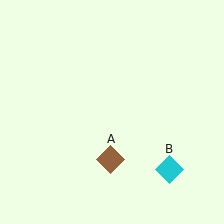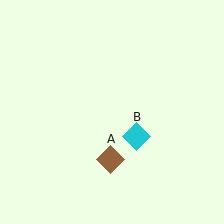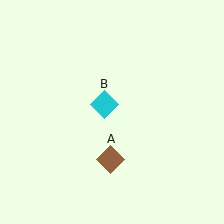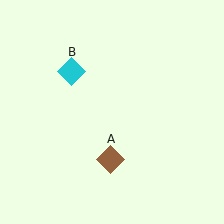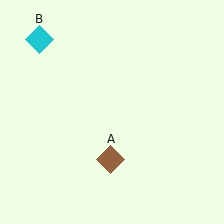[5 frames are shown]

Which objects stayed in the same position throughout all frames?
Brown diamond (object A) remained stationary.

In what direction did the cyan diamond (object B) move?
The cyan diamond (object B) moved up and to the left.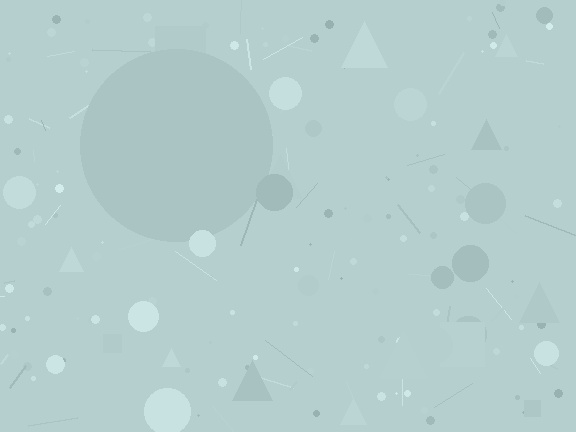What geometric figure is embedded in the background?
A circle is embedded in the background.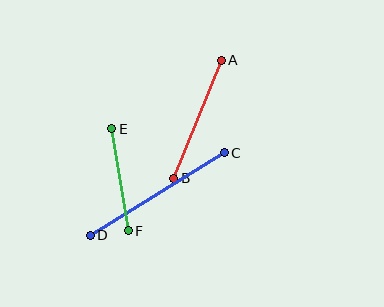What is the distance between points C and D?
The distance is approximately 158 pixels.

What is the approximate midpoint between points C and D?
The midpoint is at approximately (157, 194) pixels.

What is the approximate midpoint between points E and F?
The midpoint is at approximately (120, 180) pixels.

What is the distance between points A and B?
The distance is approximately 127 pixels.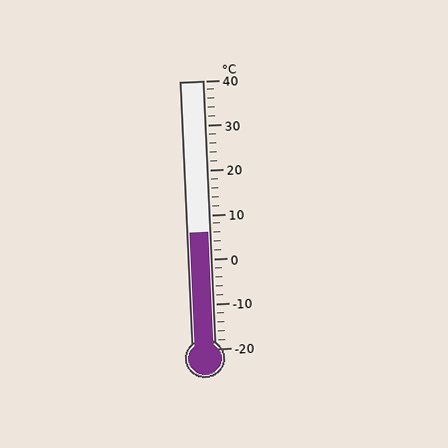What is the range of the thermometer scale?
The thermometer scale ranges from -20°C to 40°C.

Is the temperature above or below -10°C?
The temperature is above -10°C.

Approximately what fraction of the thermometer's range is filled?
The thermometer is filled to approximately 45% of its range.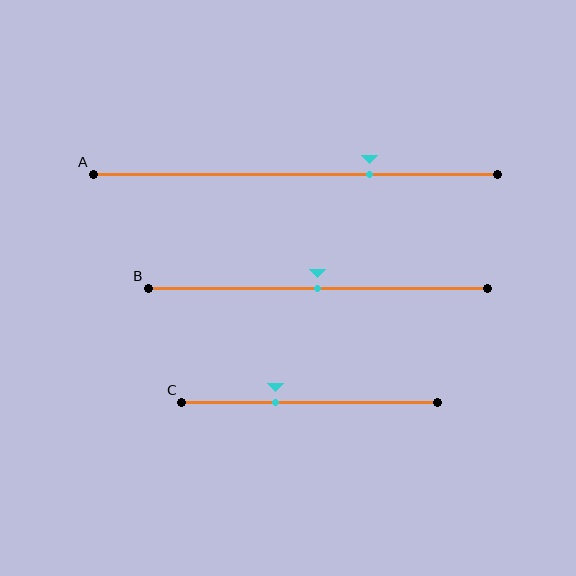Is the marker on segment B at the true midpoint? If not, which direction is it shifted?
Yes, the marker on segment B is at the true midpoint.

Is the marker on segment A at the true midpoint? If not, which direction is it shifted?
No, the marker on segment A is shifted to the right by about 18% of the segment length.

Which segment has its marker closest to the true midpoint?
Segment B has its marker closest to the true midpoint.